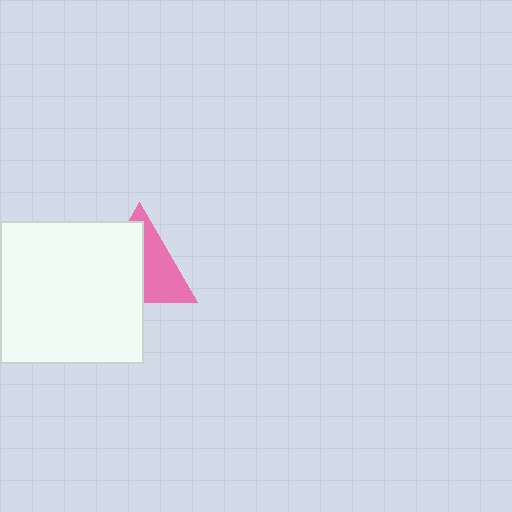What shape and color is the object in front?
The object in front is a white square.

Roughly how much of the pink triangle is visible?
About half of it is visible (roughly 47%).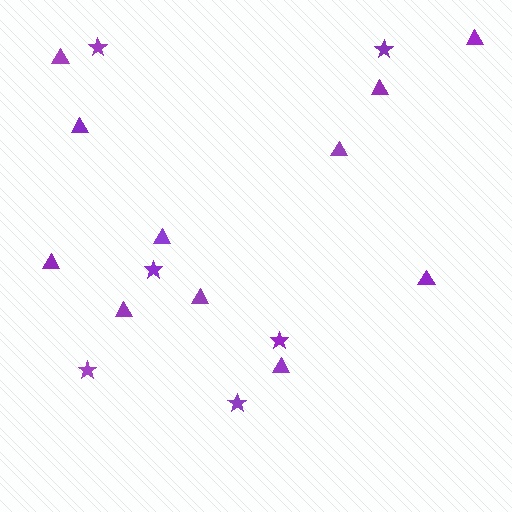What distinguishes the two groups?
There are 2 groups: one group of stars (6) and one group of triangles (11).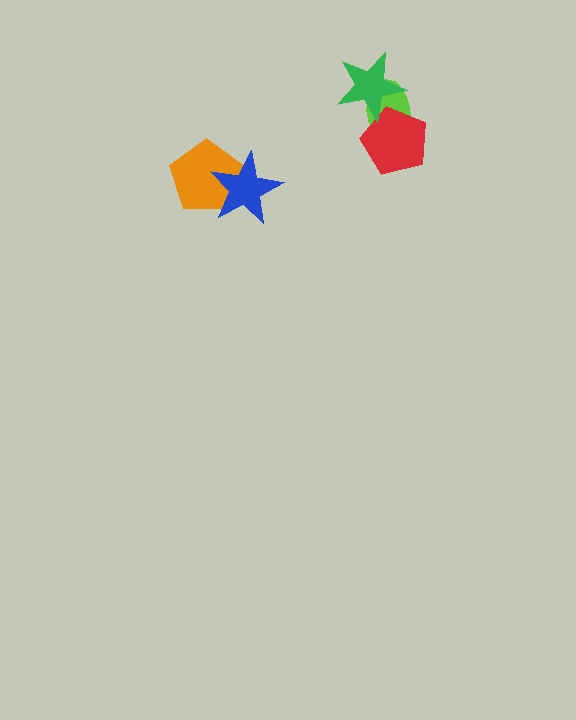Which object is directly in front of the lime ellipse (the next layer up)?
The red pentagon is directly in front of the lime ellipse.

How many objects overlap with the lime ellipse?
2 objects overlap with the lime ellipse.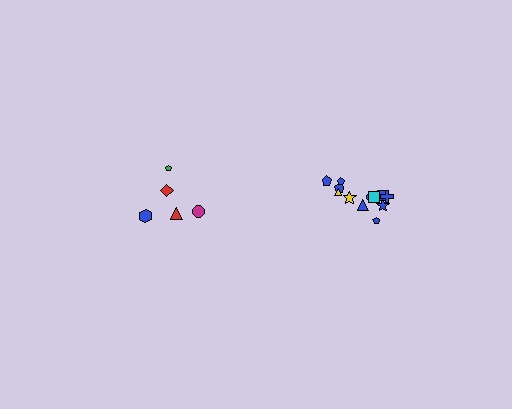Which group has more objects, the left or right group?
The right group.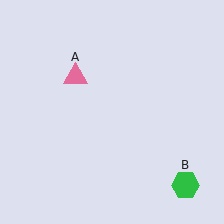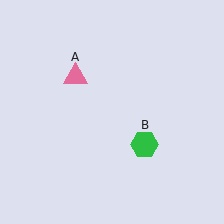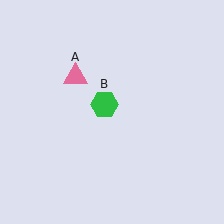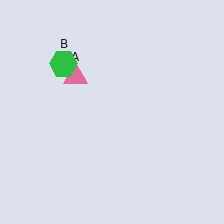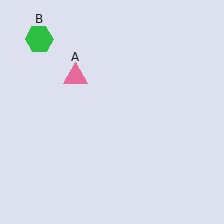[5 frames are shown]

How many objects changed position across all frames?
1 object changed position: green hexagon (object B).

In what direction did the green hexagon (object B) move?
The green hexagon (object B) moved up and to the left.